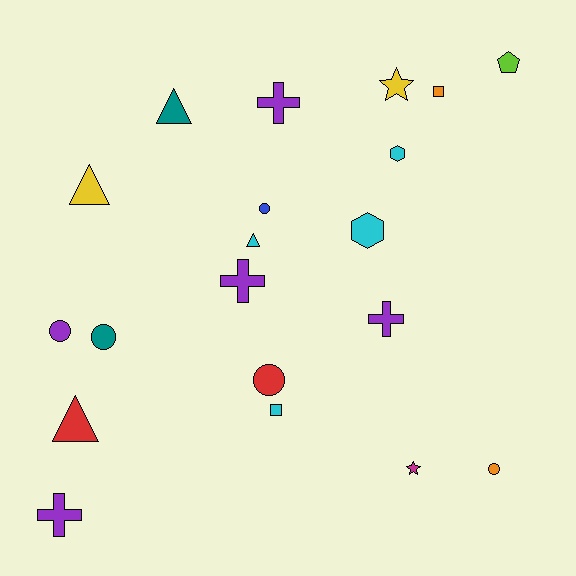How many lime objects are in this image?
There is 1 lime object.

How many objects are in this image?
There are 20 objects.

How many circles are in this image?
There are 5 circles.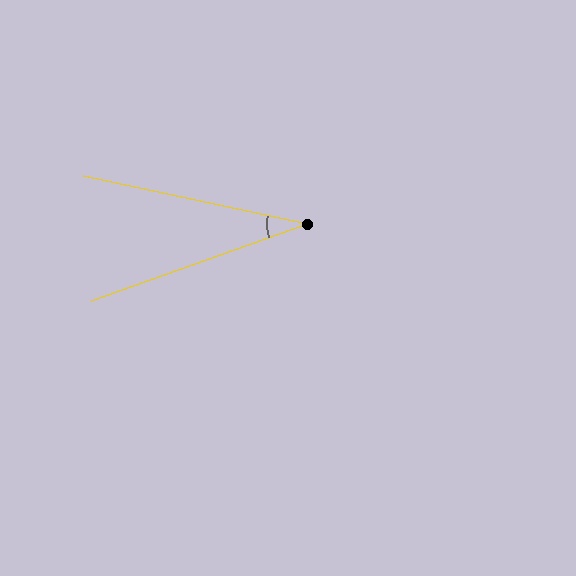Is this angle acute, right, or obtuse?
It is acute.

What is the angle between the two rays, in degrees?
Approximately 32 degrees.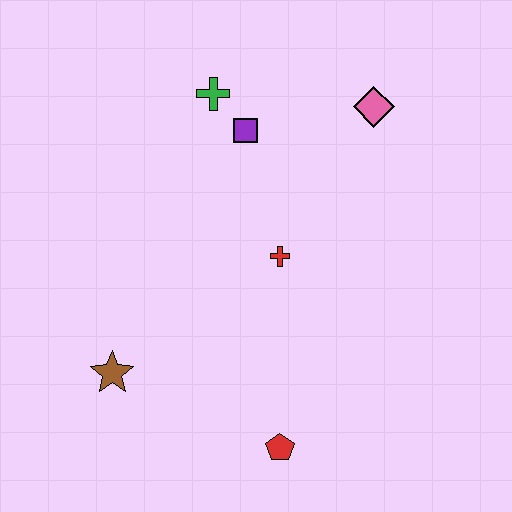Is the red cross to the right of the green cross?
Yes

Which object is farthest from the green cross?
The red pentagon is farthest from the green cross.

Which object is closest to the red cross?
The purple square is closest to the red cross.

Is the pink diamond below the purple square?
No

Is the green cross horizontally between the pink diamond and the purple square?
No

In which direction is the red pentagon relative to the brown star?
The red pentagon is to the right of the brown star.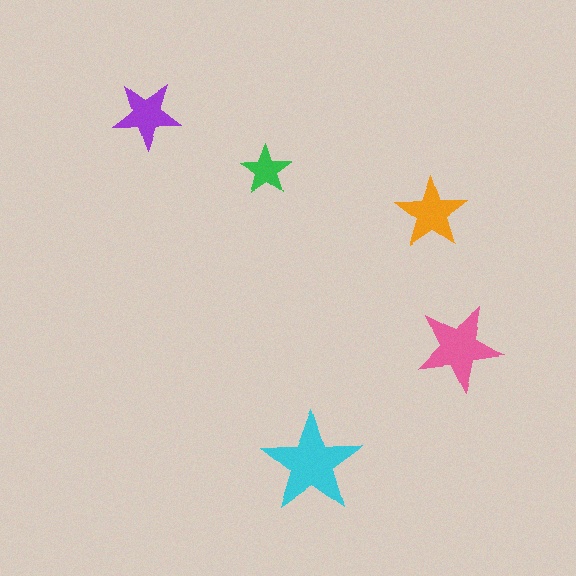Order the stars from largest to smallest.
the cyan one, the pink one, the orange one, the purple one, the green one.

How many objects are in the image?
There are 5 objects in the image.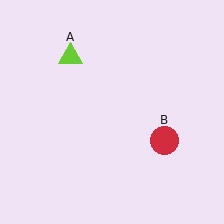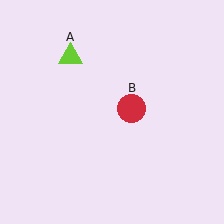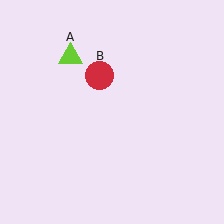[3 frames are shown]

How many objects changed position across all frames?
1 object changed position: red circle (object B).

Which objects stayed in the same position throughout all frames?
Lime triangle (object A) remained stationary.